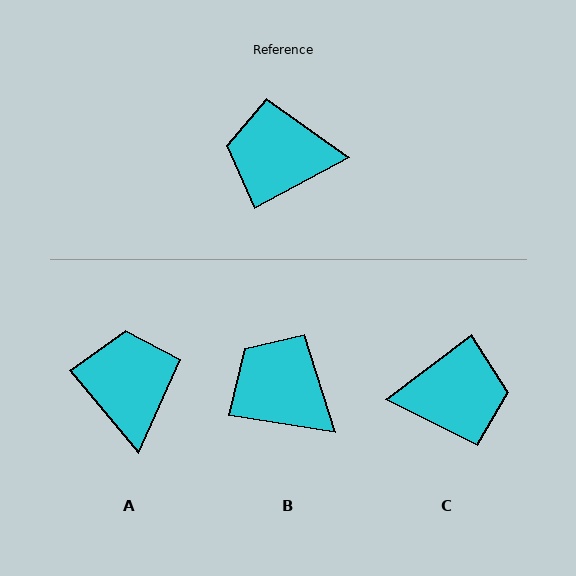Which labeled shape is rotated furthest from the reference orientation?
C, about 171 degrees away.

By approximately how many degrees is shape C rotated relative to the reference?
Approximately 171 degrees clockwise.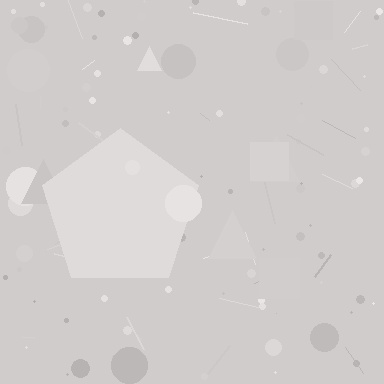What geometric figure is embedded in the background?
A pentagon is embedded in the background.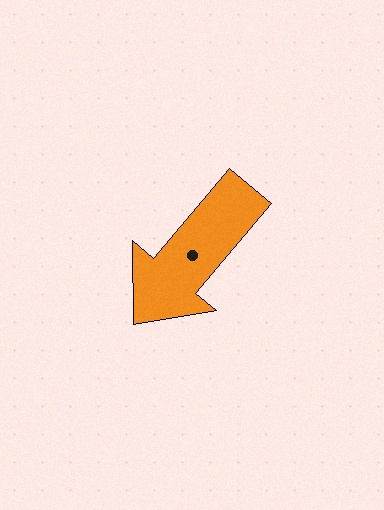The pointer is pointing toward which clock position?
Roughly 7 o'clock.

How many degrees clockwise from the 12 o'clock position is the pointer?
Approximately 220 degrees.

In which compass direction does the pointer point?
Southwest.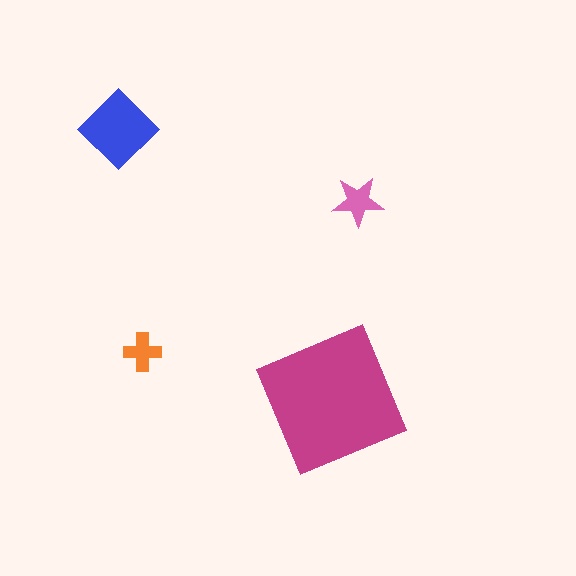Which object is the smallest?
The orange cross.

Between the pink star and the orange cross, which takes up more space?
The pink star.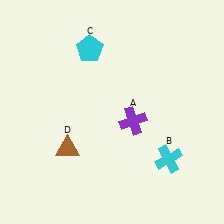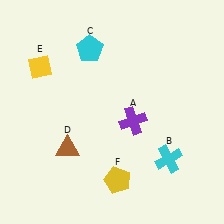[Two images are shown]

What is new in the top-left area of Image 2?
A yellow diamond (E) was added in the top-left area of Image 2.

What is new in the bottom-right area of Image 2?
A yellow pentagon (F) was added in the bottom-right area of Image 2.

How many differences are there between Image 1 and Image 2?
There are 2 differences between the two images.